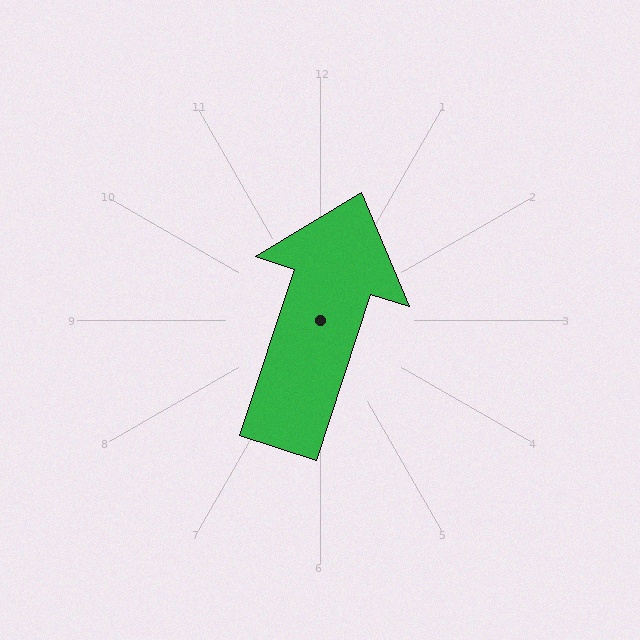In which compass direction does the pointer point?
North.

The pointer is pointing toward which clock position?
Roughly 1 o'clock.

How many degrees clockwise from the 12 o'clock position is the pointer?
Approximately 18 degrees.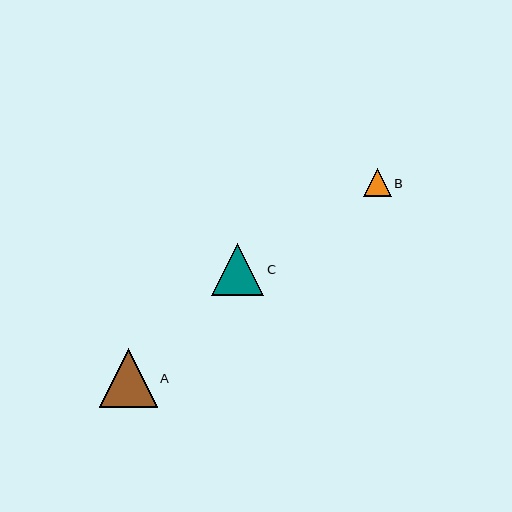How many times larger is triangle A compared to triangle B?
Triangle A is approximately 2.1 times the size of triangle B.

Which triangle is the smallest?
Triangle B is the smallest with a size of approximately 27 pixels.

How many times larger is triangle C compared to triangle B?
Triangle C is approximately 1.9 times the size of triangle B.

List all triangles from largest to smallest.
From largest to smallest: A, C, B.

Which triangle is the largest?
Triangle A is the largest with a size of approximately 58 pixels.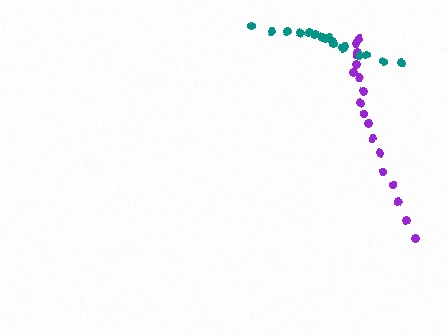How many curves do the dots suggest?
There are 2 distinct paths.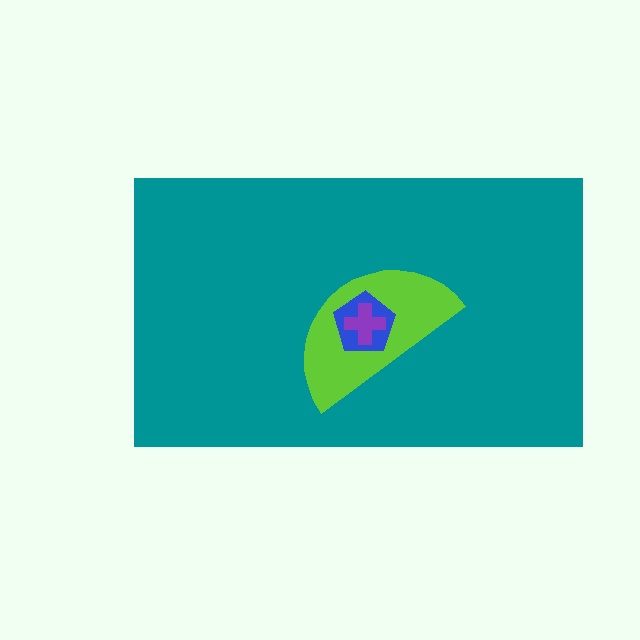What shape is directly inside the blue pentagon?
The purple cross.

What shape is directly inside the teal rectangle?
The lime semicircle.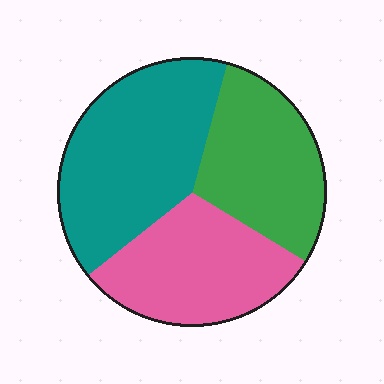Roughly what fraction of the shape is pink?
Pink covers around 30% of the shape.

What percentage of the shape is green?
Green covers around 30% of the shape.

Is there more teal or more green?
Teal.